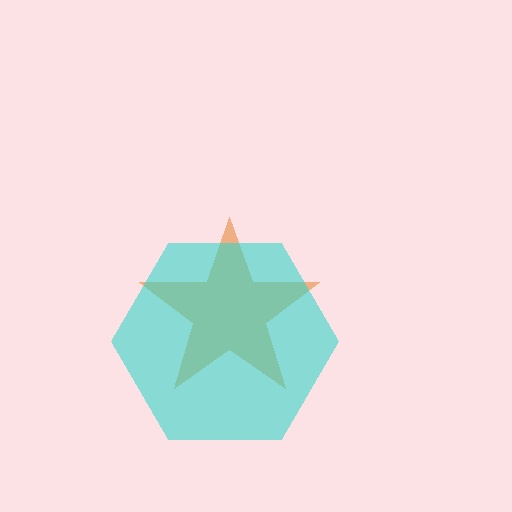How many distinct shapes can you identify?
There are 2 distinct shapes: an orange star, a cyan hexagon.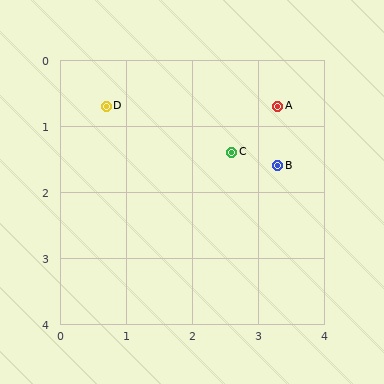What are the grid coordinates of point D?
Point D is at approximately (0.7, 0.7).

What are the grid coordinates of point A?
Point A is at approximately (3.3, 0.7).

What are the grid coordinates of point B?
Point B is at approximately (3.3, 1.6).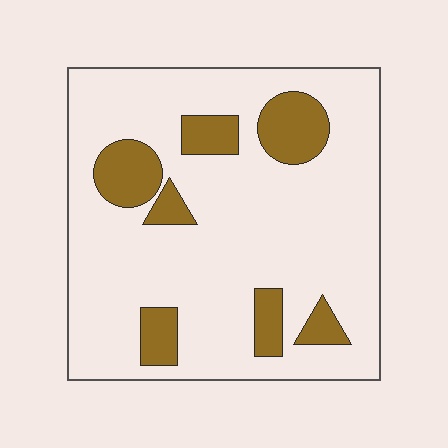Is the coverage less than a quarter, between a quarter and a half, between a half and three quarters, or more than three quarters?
Less than a quarter.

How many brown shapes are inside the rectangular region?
7.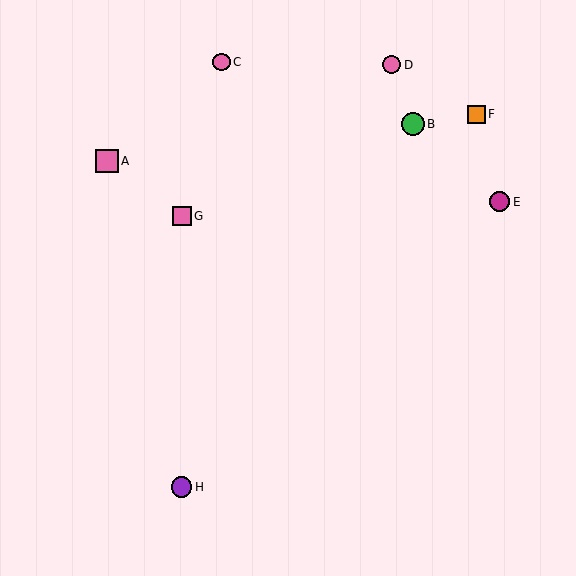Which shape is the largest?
The pink square (labeled A) is the largest.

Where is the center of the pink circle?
The center of the pink circle is at (222, 62).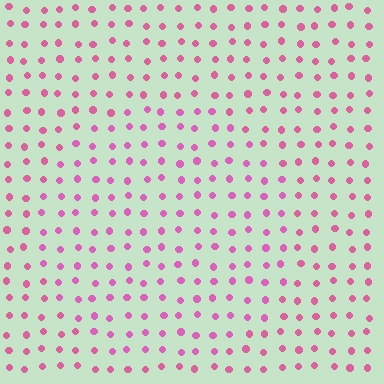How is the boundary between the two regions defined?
The boundary is defined purely by a slight shift in hue (about 16 degrees). Spacing, size, and orientation are identical on both sides.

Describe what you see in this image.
The image is filled with small pink elements in a uniform arrangement. A circle-shaped region is visible where the elements are tinted to a slightly different hue, forming a subtle color boundary.